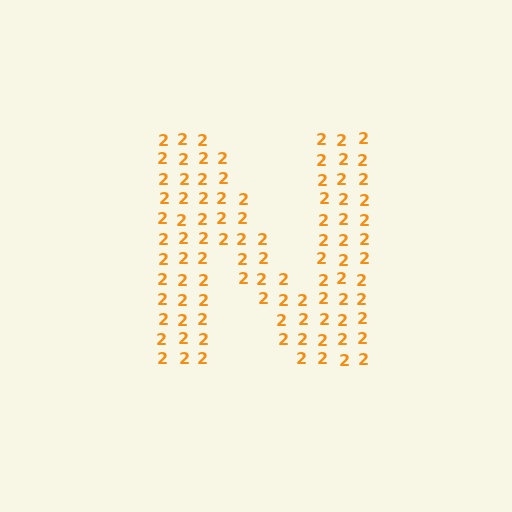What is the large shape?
The large shape is the letter N.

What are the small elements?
The small elements are digit 2's.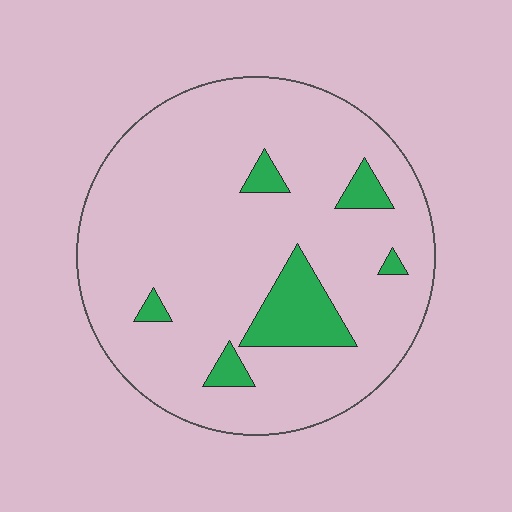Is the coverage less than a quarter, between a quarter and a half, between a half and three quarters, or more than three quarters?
Less than a quarter.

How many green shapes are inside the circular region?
6.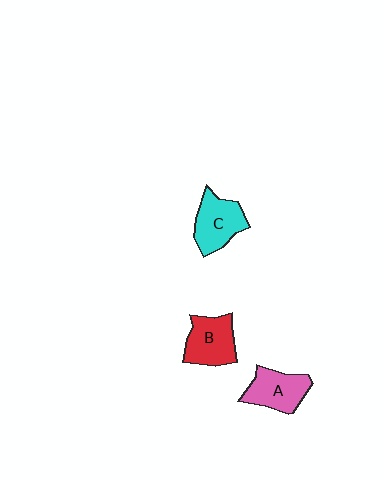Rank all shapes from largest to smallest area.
From largest to smallest: B (red), C (cyan), A (pink).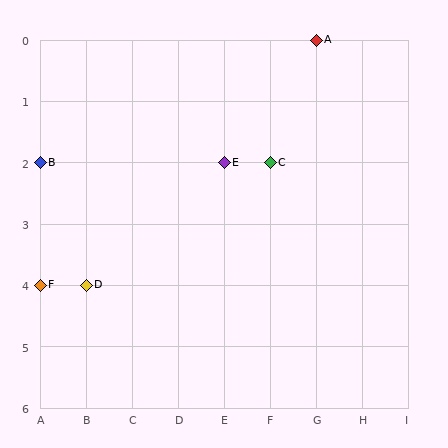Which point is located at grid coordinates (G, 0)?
Point A is at (G, 0).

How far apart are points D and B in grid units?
Points D and B are 1 column and 2 rows apart (about 2.2 grid units diagonally).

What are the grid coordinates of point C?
Point C is at grid coordinates (F, 2).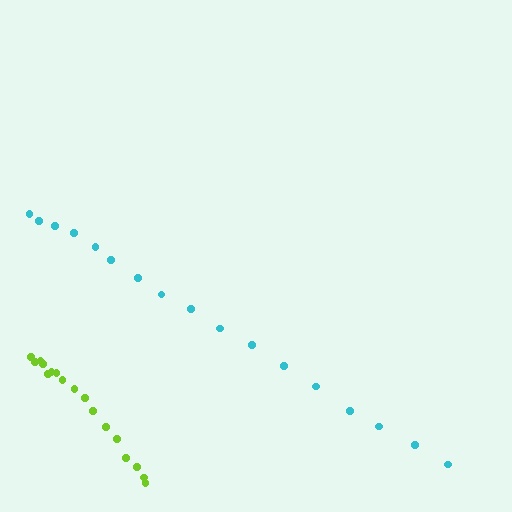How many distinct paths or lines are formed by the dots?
There are 2 distinct paths.